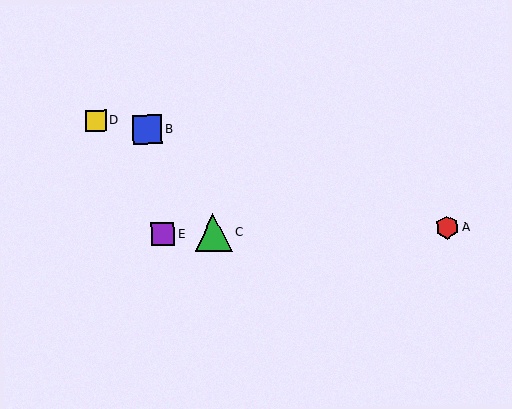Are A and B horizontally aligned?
No, A is at y≈227 and B is at y≈129.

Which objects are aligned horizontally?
Objects A, C, E are aligned horizontally.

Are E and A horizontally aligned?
Yes, both are at y≈234.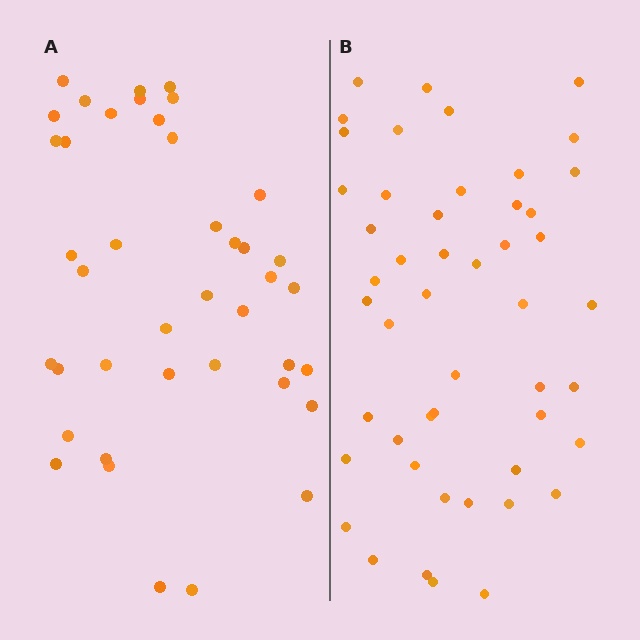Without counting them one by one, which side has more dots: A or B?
Region B (the right region) has more dots.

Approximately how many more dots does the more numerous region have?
Region B has roughly 8 or so more dots than region A.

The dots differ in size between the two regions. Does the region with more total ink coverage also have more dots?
No. Region A has more total ink coverage because its dots are larger, but region B actually contains more individual dots. Total area can be misleading — the number of items is what matters here.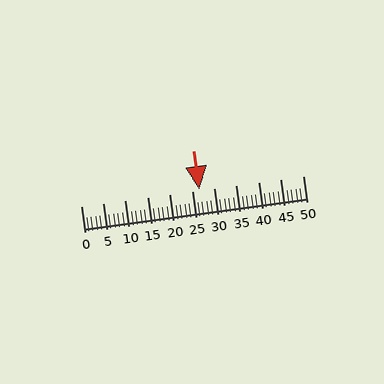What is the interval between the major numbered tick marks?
The major tick marks are spaced 5 units apart.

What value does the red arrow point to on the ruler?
The red arrow points to approximately 27.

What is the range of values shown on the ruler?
The ruler shows values from 0 to 50.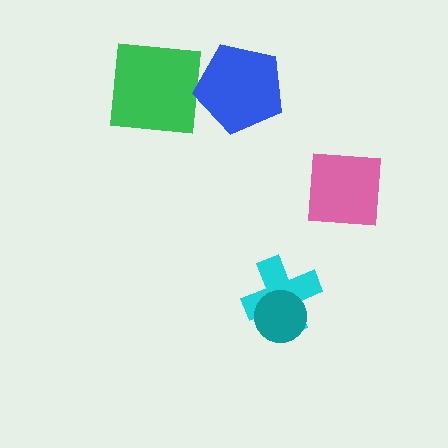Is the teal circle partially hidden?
No, no other shape covers it.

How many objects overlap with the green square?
0 objects overlap with the green square.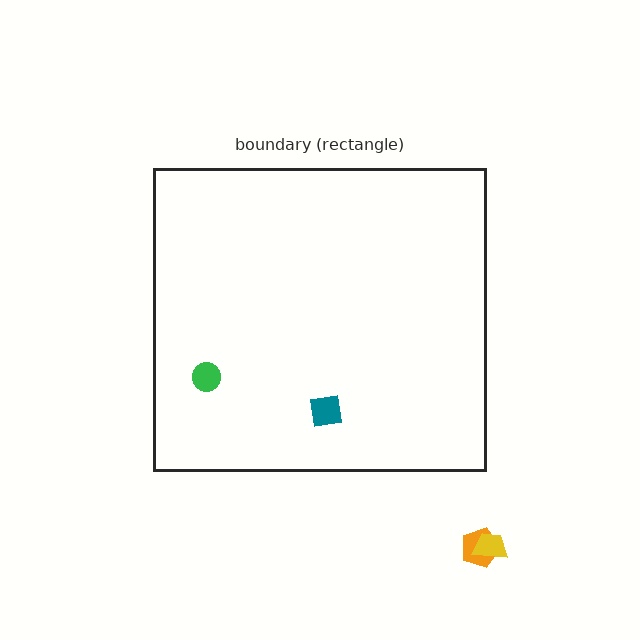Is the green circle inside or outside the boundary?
Inside.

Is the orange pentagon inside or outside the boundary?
Outside.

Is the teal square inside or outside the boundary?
Inside.